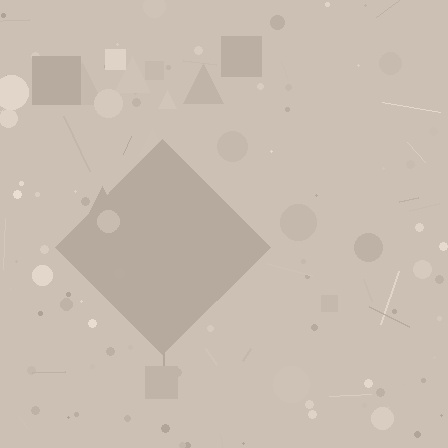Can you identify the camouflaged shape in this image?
The camouflaged shape is a diamond.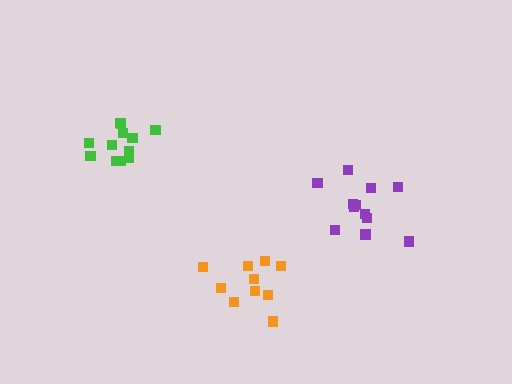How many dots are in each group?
Group 1: 12 dots, Group 2: 10 dots, Group 3: 12 dots (34 total).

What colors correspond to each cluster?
The clusters are colored: purple, orange, green.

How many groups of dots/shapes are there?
There are 3 groups.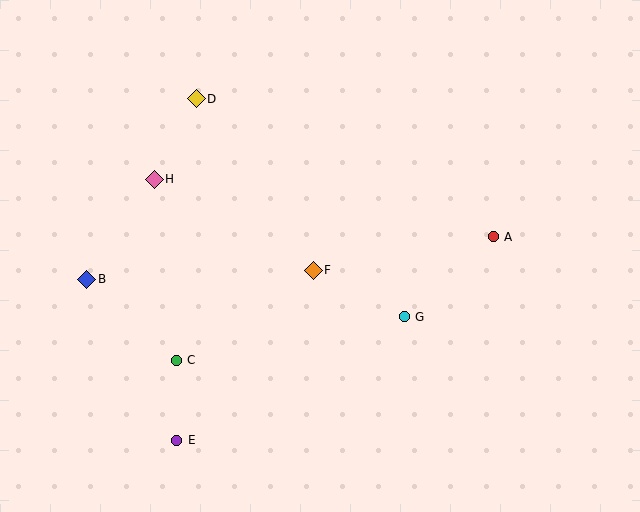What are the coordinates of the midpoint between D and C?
The midpoint between D and C is at (186, 229).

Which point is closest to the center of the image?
Point F at (313, 270) is closest to the center.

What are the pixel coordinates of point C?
Point C is at (176, 360).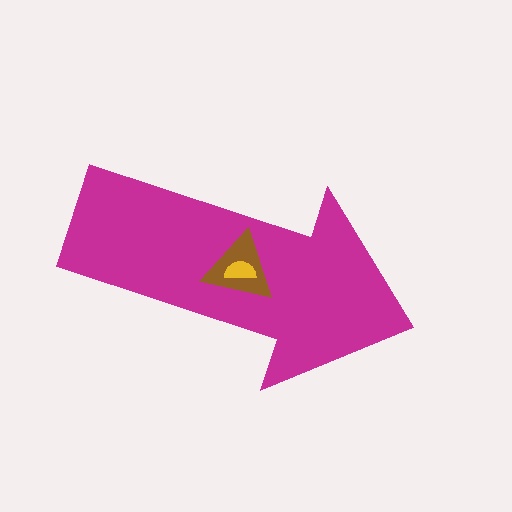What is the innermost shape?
The yellow semicircle.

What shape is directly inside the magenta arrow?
The brown triangle.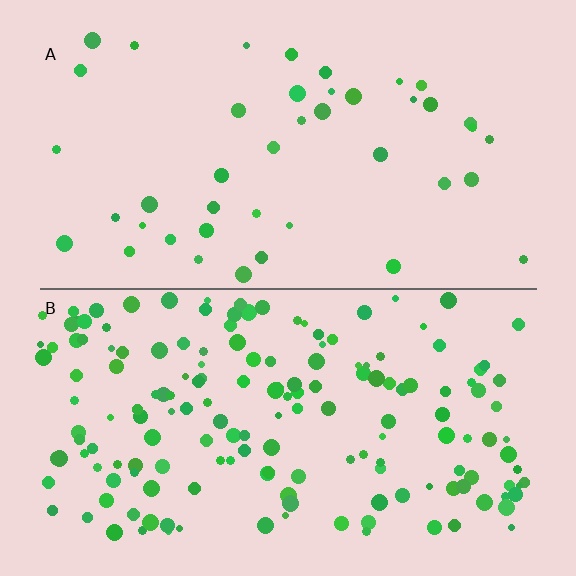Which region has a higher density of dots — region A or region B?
B (the bottom).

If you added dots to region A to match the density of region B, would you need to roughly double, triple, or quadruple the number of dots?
Approximately quadruple.